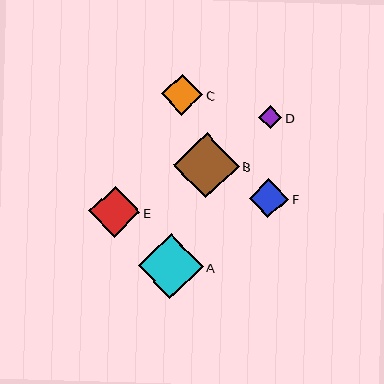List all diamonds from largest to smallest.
From largest to smallest: B, A, E, C, F, D.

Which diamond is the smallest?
Diamond D is the smallest with a size of approximately 23 pixels.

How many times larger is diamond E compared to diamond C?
Diamond E is approximately 1.2 times the size of diamond C.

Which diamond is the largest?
Diamond B is the largest with a size of approximately 65 pixels.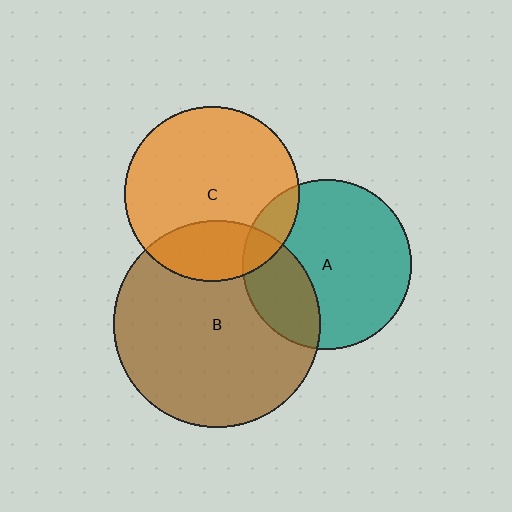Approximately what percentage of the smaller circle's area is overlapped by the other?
Approximately 25%.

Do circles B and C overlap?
Yes.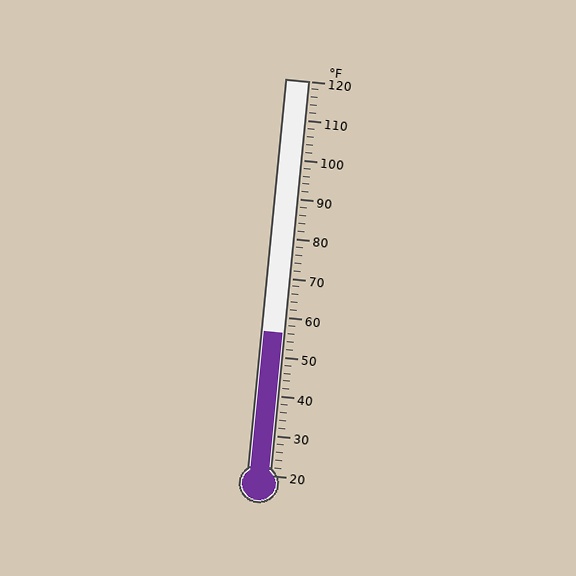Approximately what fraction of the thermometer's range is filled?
The thermometer is filled to approximately 35% of its range.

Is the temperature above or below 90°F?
The temperature is below 90°F.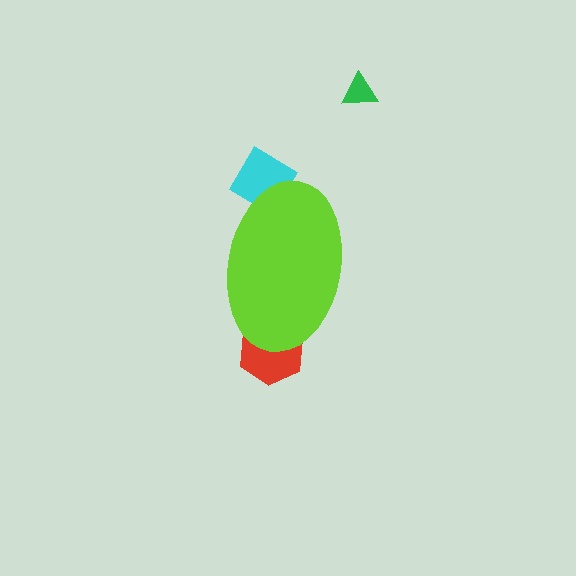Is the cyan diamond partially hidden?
Yes, the cyan diamond is partially hidden behind the lime ellipse.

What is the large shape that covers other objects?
A lime ellipse.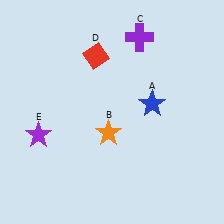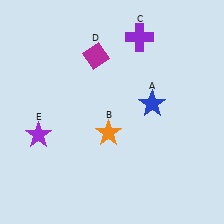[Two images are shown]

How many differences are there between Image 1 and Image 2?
There is 1 difference between the two images.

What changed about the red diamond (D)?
In Image 1, D is red. In Image 2, it changed to magenta.